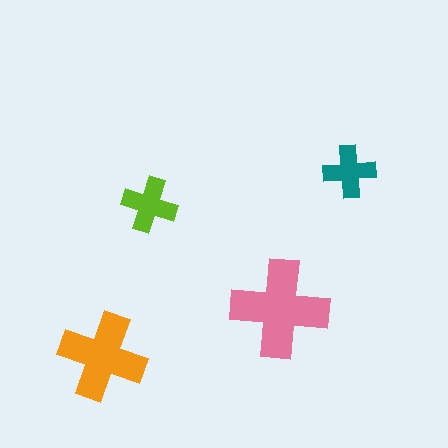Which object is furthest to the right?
The teal cross is rightmost.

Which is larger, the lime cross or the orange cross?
The orange one.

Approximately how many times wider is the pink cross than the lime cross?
About 2 times wider.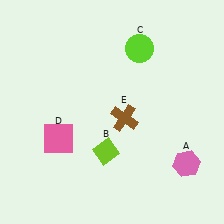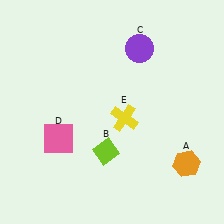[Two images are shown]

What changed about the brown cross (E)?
In Image 1, E is brown. In Image 2, it changed to yellow.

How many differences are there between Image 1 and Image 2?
There are 3 differences between the two images.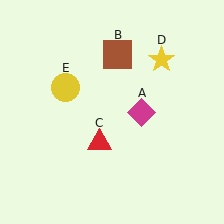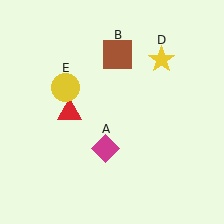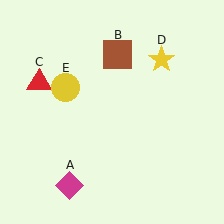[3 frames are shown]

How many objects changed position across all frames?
2 objects changed position: magenta diamond (object A), red triangle (object C).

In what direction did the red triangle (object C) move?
The red triangle (object C) moved up and to the left.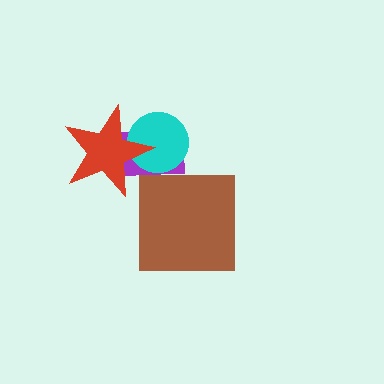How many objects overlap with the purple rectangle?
2 objects overlap with the purple rectangle.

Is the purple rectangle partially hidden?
Yes, it is partially covered by another shape.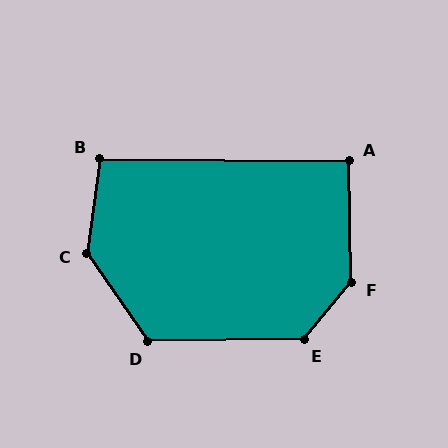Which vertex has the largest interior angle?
F, at approximately 139 degrees.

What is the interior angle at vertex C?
Approximately 138 degrees (obtuse).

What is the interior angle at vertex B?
Approximately 97 degrees (obtuse).